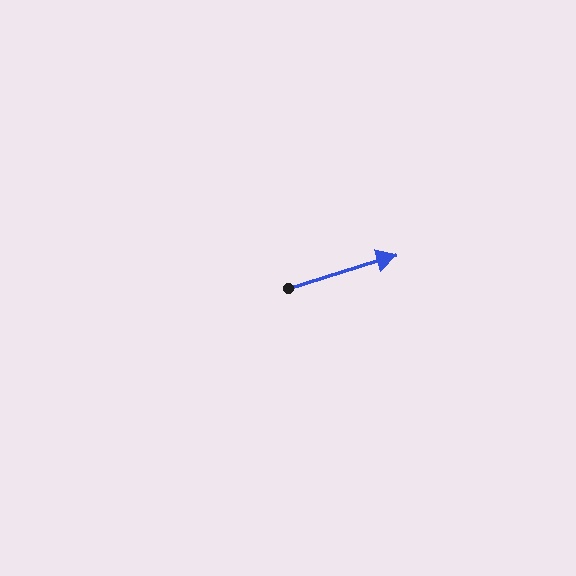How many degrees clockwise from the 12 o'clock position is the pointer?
Approximately 73 degrees.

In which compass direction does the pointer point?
East.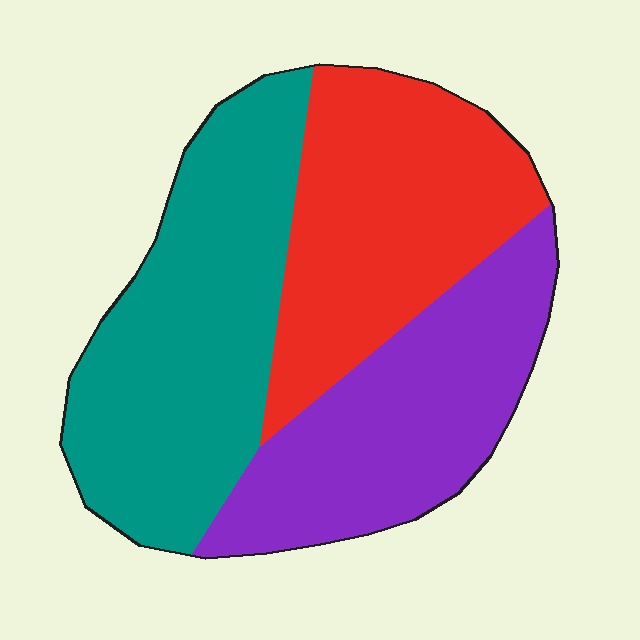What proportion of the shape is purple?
Purple covers about 30% of the shape.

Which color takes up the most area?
Teal, at roughly 40%.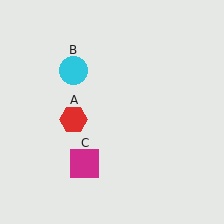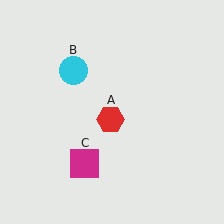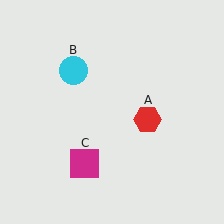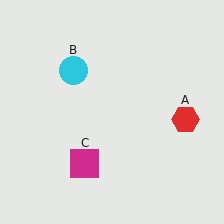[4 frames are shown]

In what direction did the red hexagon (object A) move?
The red hexagon (object A) moved right.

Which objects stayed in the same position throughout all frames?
Cyan circle (object B) and magenta square (object C) remained stationary.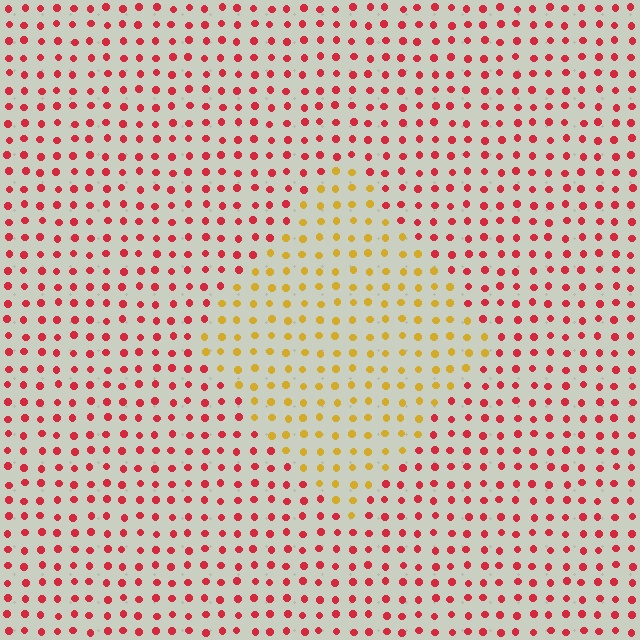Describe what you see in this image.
The image is filled with small red elements in a uniform arrangement. A diamond-shaped region is visible where the elements are tinted to a slightly different hue, forming a subtle color boundary.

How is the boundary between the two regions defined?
The boundary is defined purely by a slight shift in hue (about 53 degrees). Spacing, size, and orientation are identical on both sides.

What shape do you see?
I see a diamond.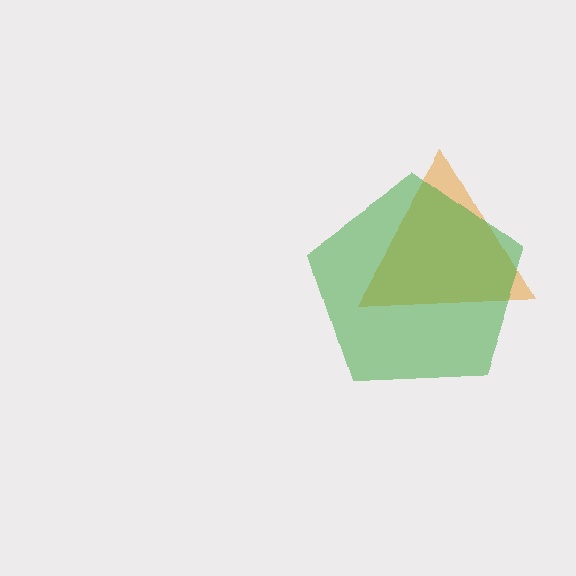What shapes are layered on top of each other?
The layered shapes are: an orange triangle, a green pentagon.